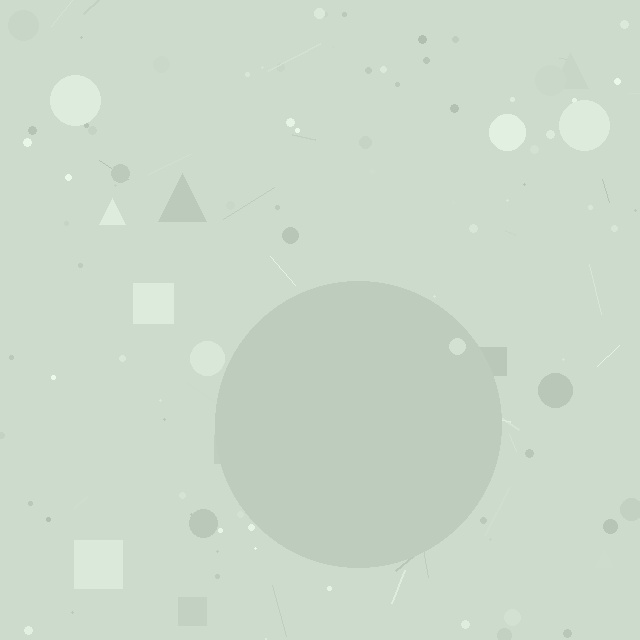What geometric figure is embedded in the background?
A circle is embedded in the background.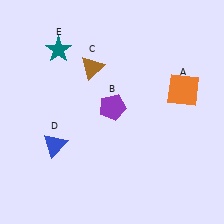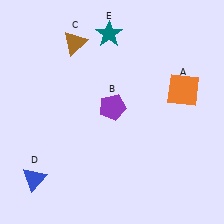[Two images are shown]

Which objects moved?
The objects that moved are: the brown triangle (C), the blue triangle (D), the teal star (E).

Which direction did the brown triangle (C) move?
The brown triangle (C) moved up.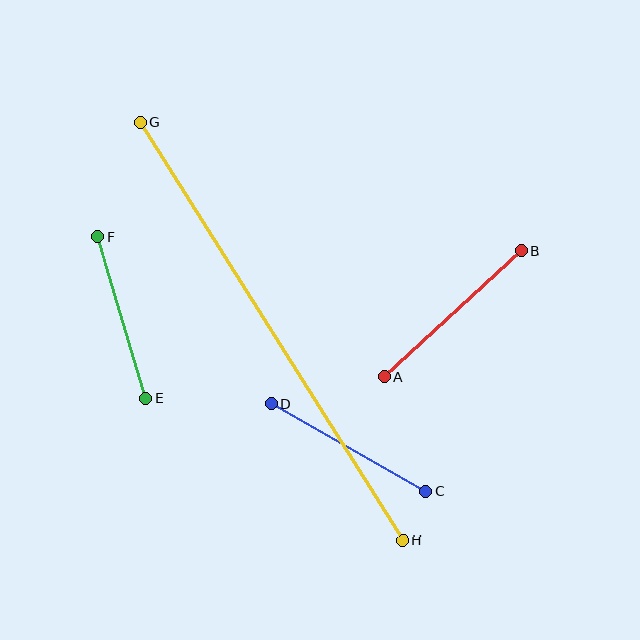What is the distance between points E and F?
The distance is approximately 168 pixels.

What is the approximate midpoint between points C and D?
The midpoint is at approximately (348, 448) pixels.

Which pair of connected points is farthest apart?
Points G and H are farthest apart.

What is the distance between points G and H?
The distance is approximately 494 pixels.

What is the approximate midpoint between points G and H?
The midpoint is at approximately (272, 331) pixels.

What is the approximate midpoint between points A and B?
The midpoint is at approximately (453, 314) pixels.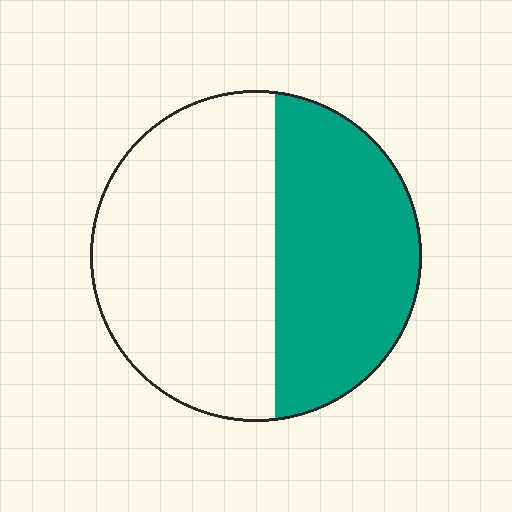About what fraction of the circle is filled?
About two fifths (2/5).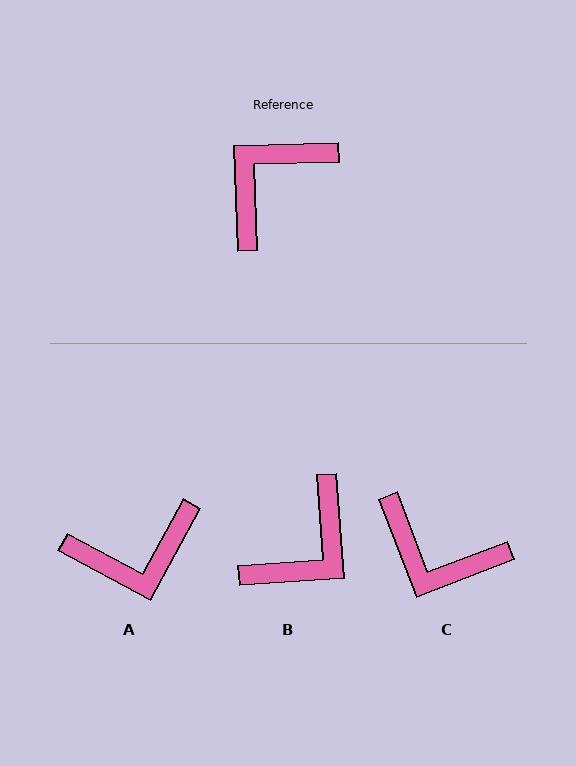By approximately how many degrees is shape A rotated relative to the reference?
Approximately 150 degrees counter-clockwise.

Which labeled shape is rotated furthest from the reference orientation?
B, about 178 degrees away.